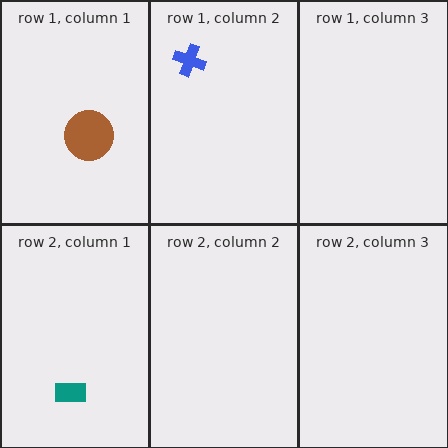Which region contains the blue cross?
The row 1, column 2 region.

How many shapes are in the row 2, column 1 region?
1.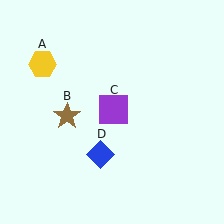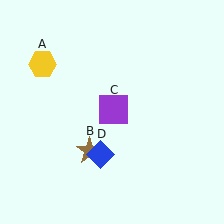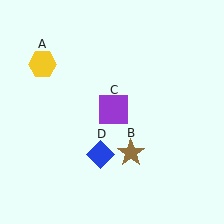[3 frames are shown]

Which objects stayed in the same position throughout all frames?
Yellow hexagon (object A) and purple square (object C) and blue diamond (object D) remained stationary.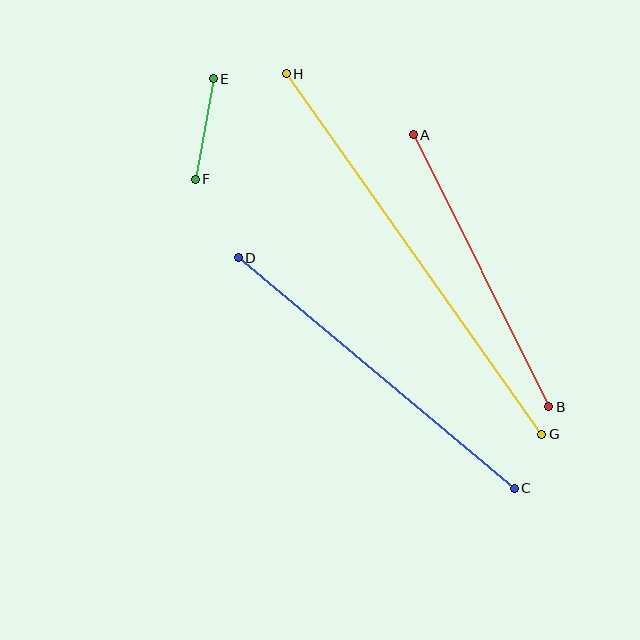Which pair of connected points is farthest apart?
Points G and H are farthest apart.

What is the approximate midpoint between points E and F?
The midpoint is at approximately (204, 129) pixels.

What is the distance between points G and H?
The distance is approximately 442 pixels.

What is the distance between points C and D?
The distance is approximately 360 pixels.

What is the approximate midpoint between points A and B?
The midpoint is at approximately (481, 271) pixels.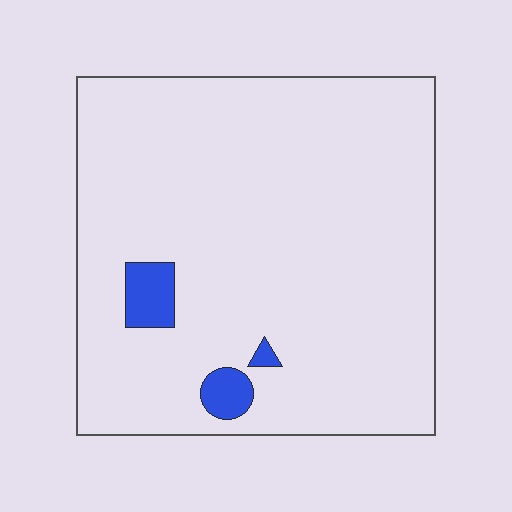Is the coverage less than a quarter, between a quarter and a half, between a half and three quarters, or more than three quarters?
Less than a quarter.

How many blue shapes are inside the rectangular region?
3.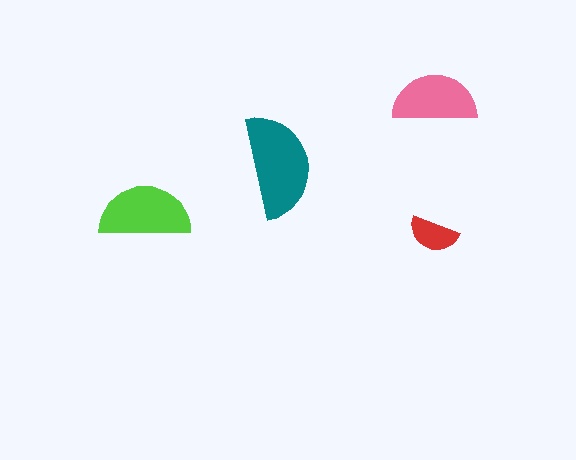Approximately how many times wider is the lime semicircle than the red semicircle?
About 2 times wider.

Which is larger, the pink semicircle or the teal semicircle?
The teal one.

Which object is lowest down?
The red semicircle is bottommost.